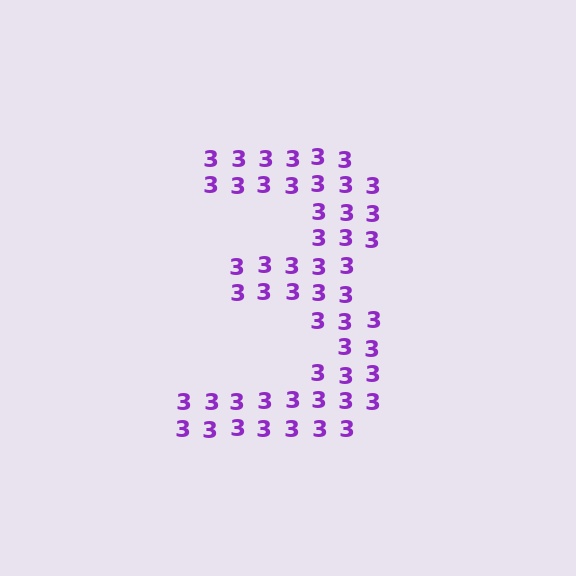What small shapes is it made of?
It is made of small digit 3's.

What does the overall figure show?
The overall figure shows the digit 3.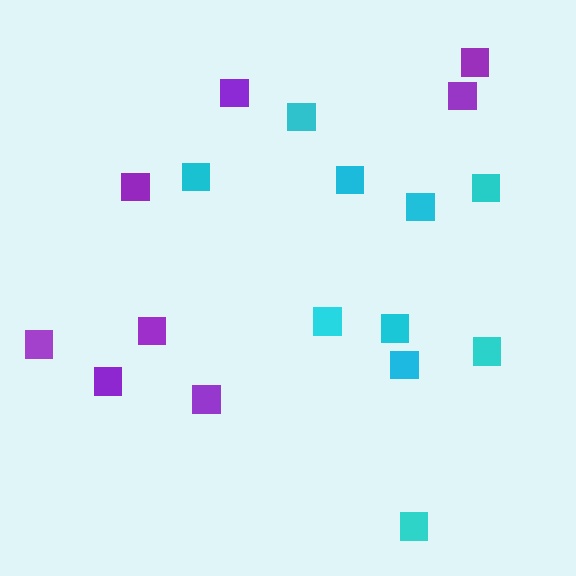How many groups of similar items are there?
There are 2 groups: one group of purple squares (8) and one group of cyan squares (10).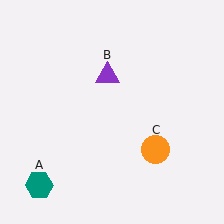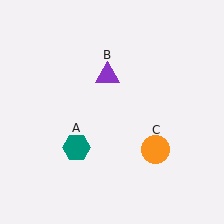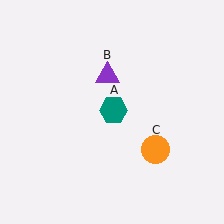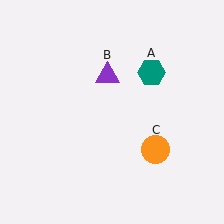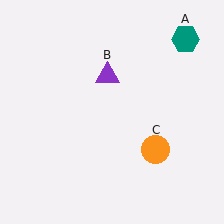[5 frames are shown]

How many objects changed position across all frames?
1 object changed position: teal hexagon (object A).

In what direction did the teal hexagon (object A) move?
The teal hexagon (object A) moved up and to the right.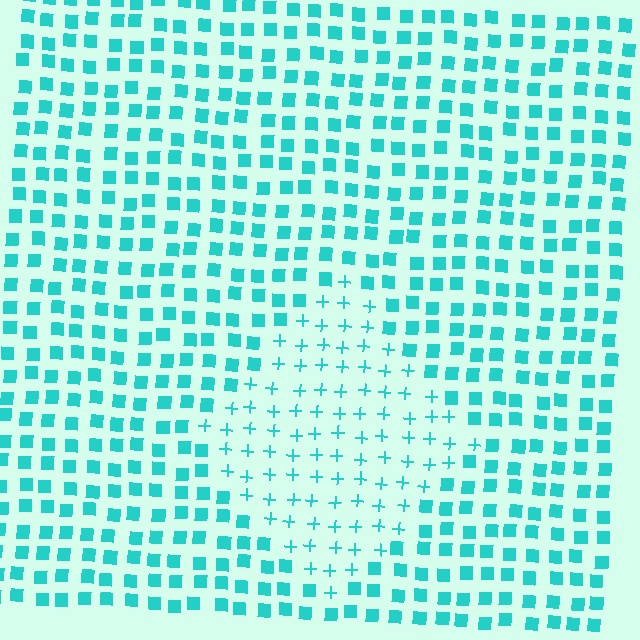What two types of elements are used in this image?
The image uses plus signs inside the diamond region and squares outside it.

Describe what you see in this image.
The image is filled with small cyan elements arranged in a uniform grid. A diamond-shaped region contains plus signs, while the surrounding area contains squares. The boundary is defined purely by the change in element shape.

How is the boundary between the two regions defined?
The boundary is defined by a change in element shape: plus signs inside vs. squares outside. All elements share the same color and spacing.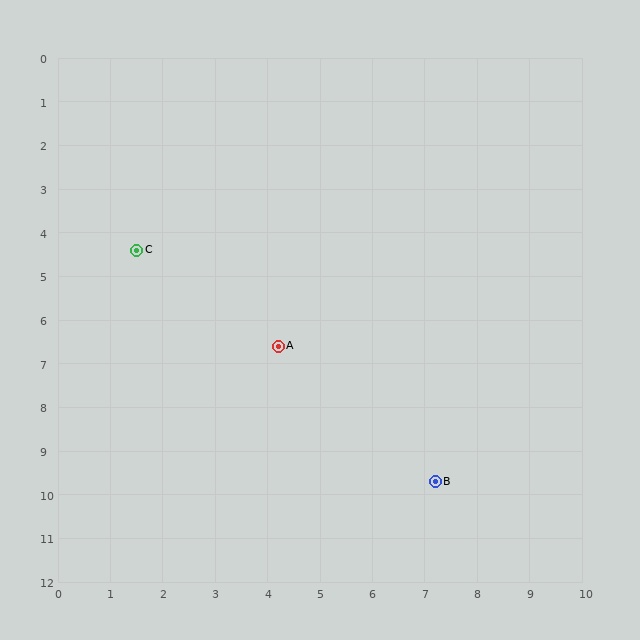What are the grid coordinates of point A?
Point A is at approximately (4.2, 6.6).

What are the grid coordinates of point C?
Point C is at approximately (1.5, 4.4).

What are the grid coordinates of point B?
Point B is at approximately (7.2, 9.7).